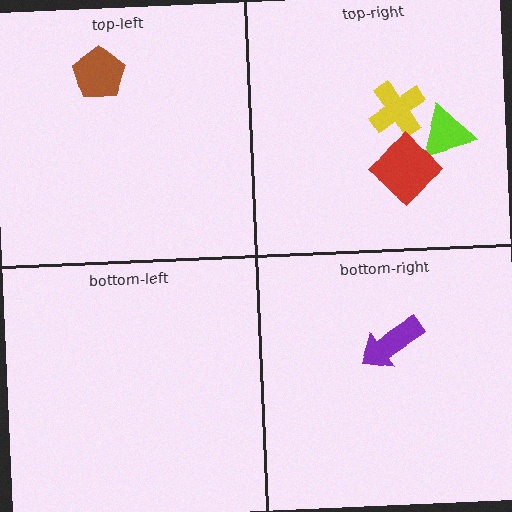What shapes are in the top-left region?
The brown pentagon.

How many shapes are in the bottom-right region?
1.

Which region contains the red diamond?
The top-right region.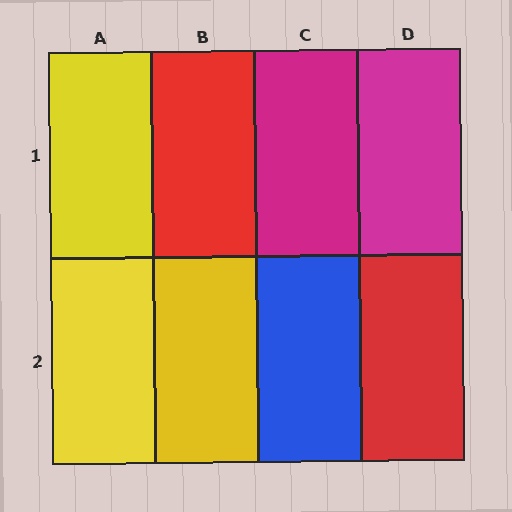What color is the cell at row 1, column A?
Yellow.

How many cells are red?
2 cells are red.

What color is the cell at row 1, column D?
Magenta.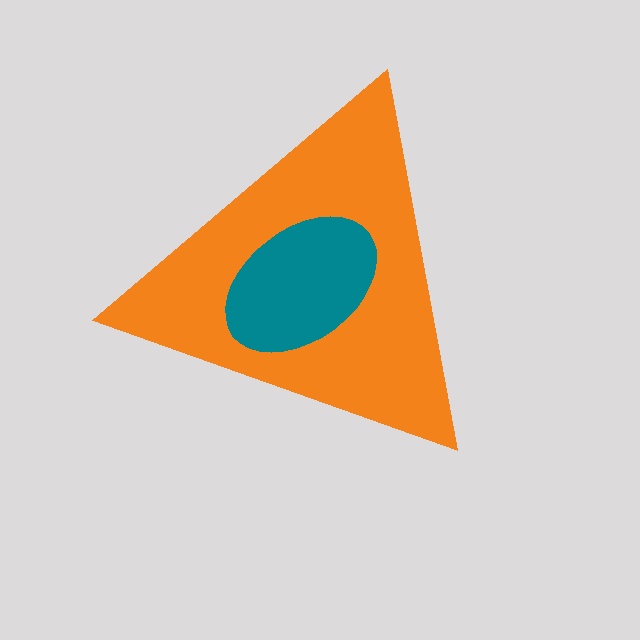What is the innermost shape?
The teal ellipse.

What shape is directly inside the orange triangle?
The teal ellipse.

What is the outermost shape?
The orange triangle.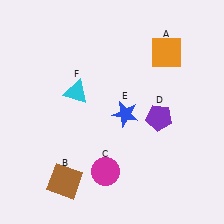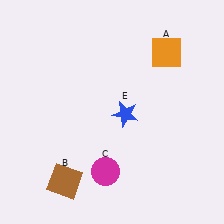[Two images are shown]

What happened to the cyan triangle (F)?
The cyan triangle (F) was removed in Image 2. It was in the top-left area of Image 1.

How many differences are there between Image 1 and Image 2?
There are 2 differences between the two images.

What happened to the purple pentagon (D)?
The purple pentagon (D) was removed in Image 2. It was in the bottom-right area of Image 1.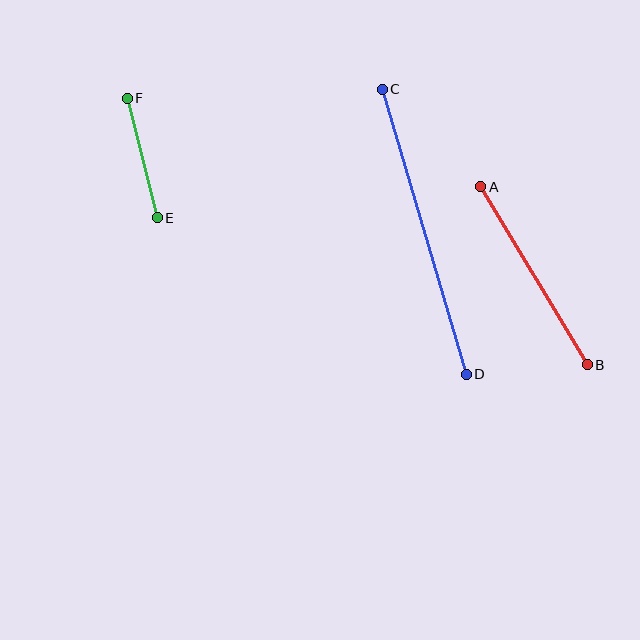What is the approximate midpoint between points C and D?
The midpoint is at approximately (424, 232) pixels.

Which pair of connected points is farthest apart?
Points C and D are farthest apart.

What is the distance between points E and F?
The distance is approximately 123 pixels.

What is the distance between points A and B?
The distance is approximately 207 pixels.